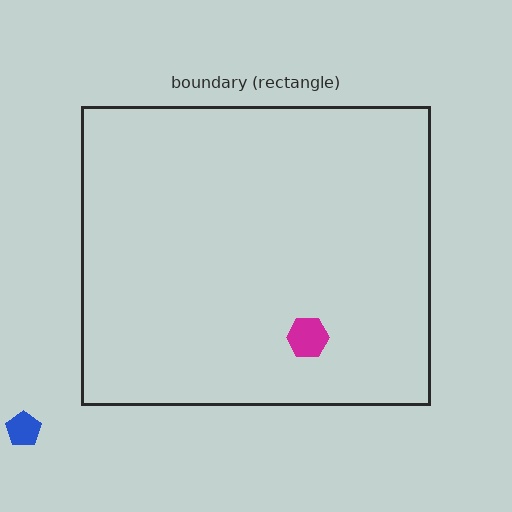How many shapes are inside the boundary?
1 inside, 1 outside.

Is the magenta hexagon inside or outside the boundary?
Inside.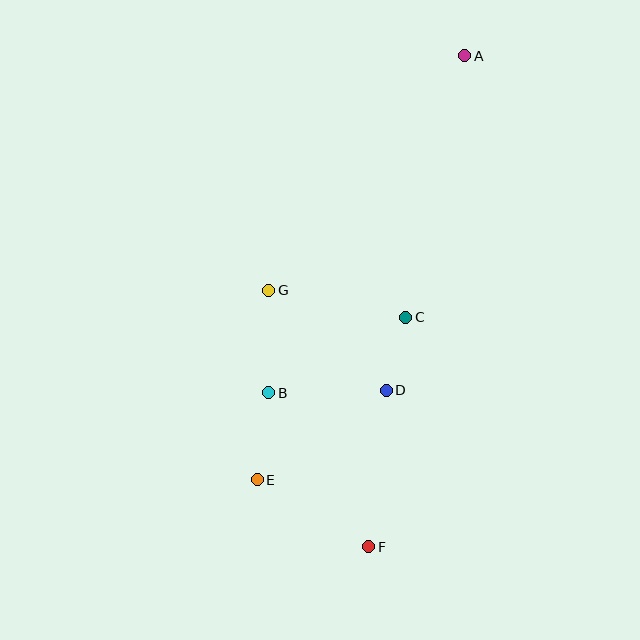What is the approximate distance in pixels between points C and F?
The distance between C and F is approximately 233 pixels.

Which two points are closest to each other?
Points C and D are closest to each other.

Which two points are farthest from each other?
Points A and F are farthest from each other.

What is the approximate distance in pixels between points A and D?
The distance between A and D is approximately 343 pixels.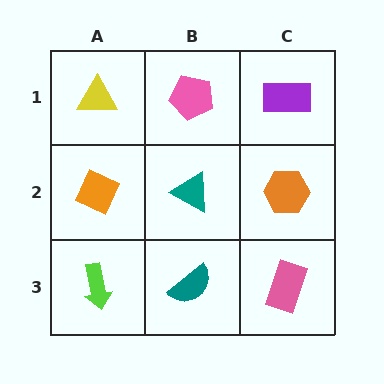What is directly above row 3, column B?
A teal triangle.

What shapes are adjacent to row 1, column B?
A teal triangle (row 2, column B), a yellow triangle (row 1, column A), a purple rectangle (row 1, column C).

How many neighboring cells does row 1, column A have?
2.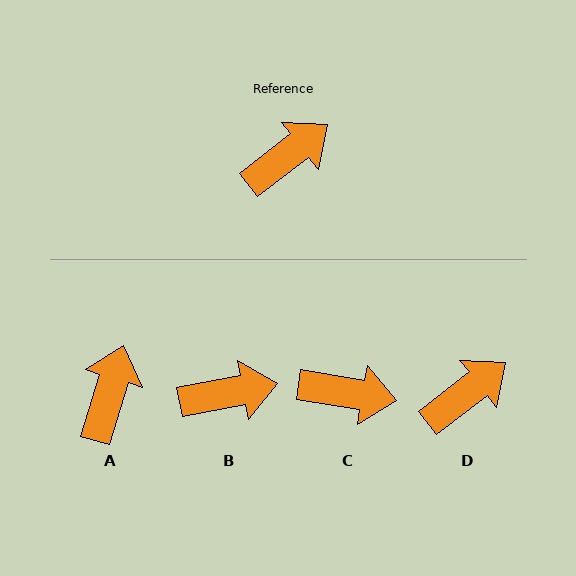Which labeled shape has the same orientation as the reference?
D.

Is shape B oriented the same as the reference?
No, it is off by about 27 degrees.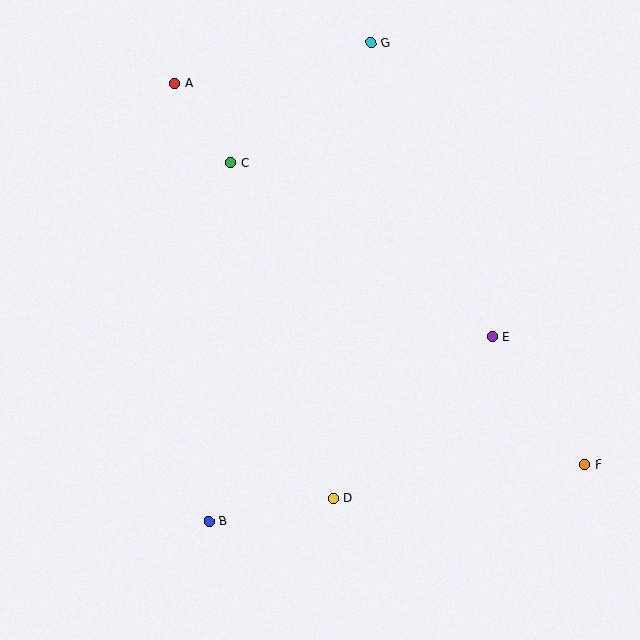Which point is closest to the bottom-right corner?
Point F is closest to the bottom-right corner.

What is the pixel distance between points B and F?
The distance between B and F is 380 pixels.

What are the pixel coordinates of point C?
Point C is at (231, 163).